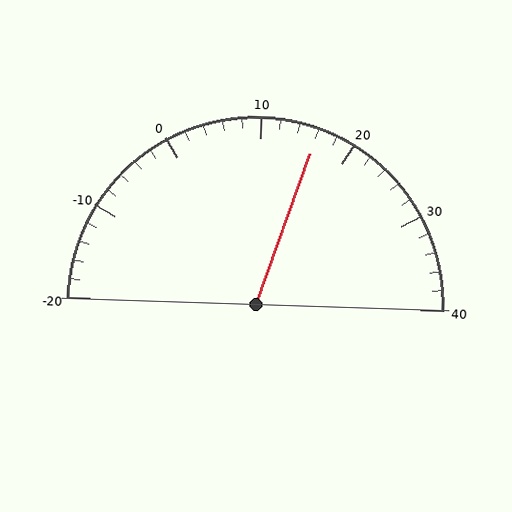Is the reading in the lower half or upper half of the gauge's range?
The reading is in the upper half of the range (-20 to 40).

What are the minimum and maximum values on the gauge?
The gauge ranges from -20 to 40.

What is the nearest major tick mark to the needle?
The nearest major tick mark is 20.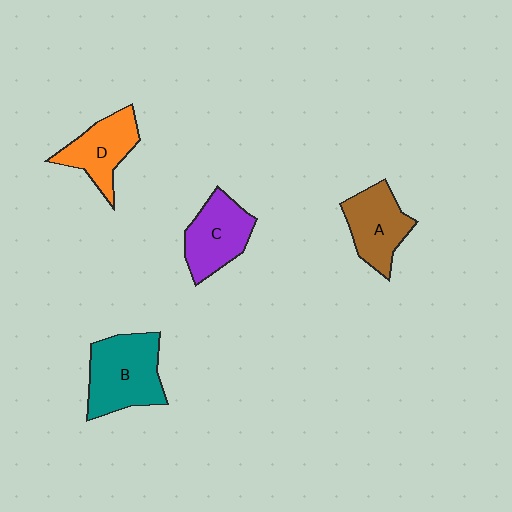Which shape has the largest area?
Shape B (teal).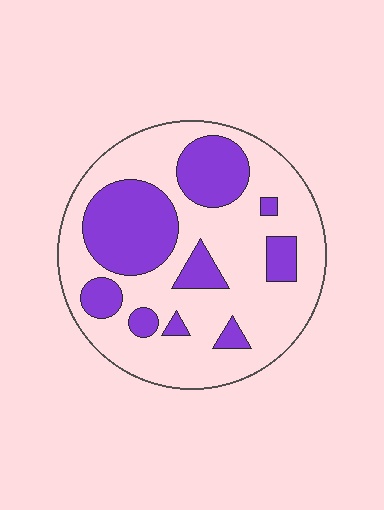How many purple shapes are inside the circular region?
9.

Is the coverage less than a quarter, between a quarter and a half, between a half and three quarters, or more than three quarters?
Between a quarter and a half.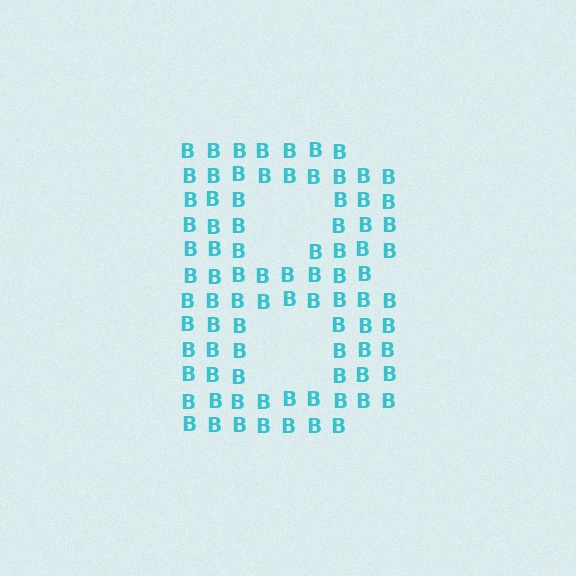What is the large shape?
The large shape is the letter B.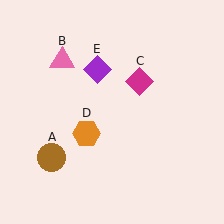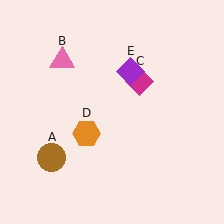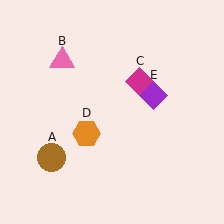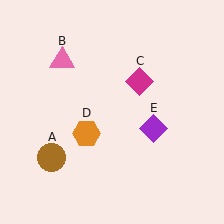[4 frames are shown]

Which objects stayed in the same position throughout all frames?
Brown circle (object A) and pink triangle (object B) and magenta diamond (object C) and orange hexagon (object D) remained stationary.